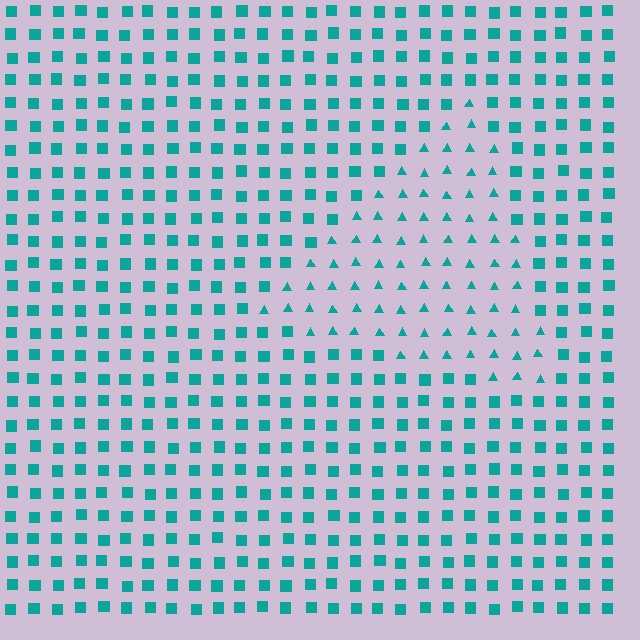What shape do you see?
I see a triangle.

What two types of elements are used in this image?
The image uses triangles inside the triangle region and squares outside it.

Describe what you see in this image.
The image is filled with small teal elements arranged in a uniform grid. A triangle-shaped region contains triangles, while the surrounding area contains squares. The boundary is defined purely by the change in element shape.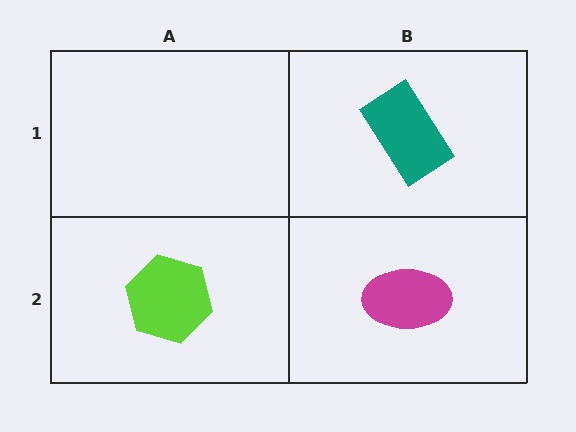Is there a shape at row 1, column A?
No, that cell is empty.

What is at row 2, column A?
A lime hexagon.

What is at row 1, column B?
A teal rectangle.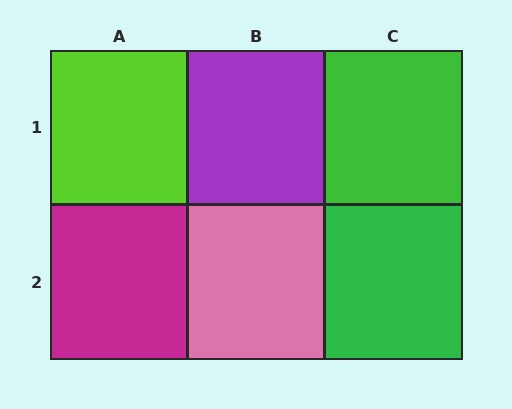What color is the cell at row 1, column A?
Lime.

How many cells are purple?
1 cell is purple.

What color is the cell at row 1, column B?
Purple.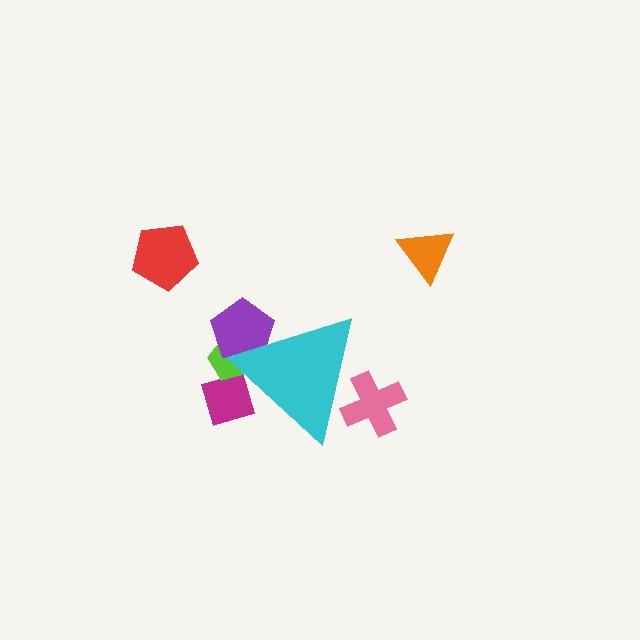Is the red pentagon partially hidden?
No, the red pentagon is fully visible.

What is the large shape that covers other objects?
A cyan triangle.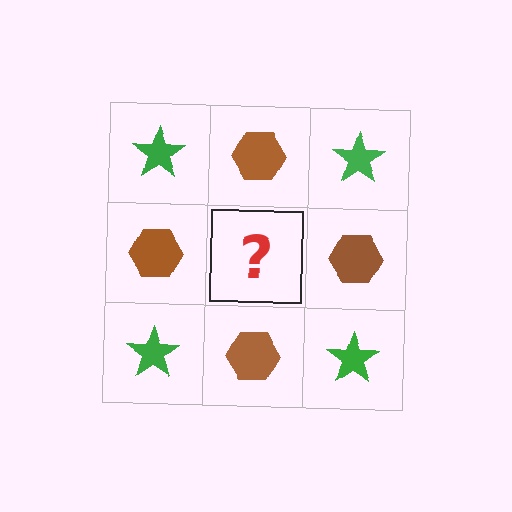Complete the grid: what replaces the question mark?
The question mark should be replaced with a green star.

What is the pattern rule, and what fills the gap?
The rule is that it alternates green star and brown hexagon in a checkerboard pattern. The gap should be filled with a green star.